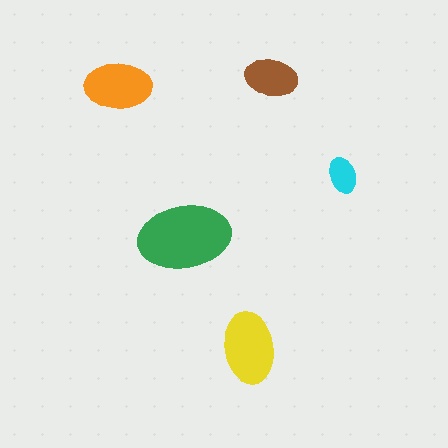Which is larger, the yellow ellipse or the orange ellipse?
The yellow one.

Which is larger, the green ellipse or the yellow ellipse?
The green one.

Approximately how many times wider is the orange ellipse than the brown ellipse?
About 1.5 times wider.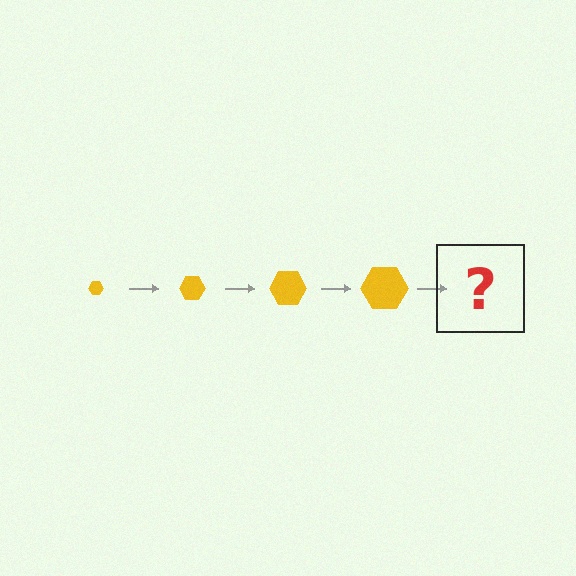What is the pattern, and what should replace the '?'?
The pattern is that the hexagon gets progressively larger each step. The '?' should be a yellow hexagon, larger than the previous one.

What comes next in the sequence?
The next element should be a yellow hexagon, larger than the previous one.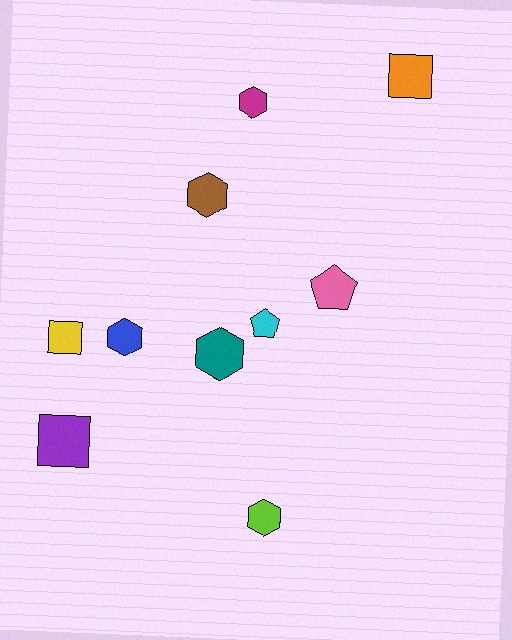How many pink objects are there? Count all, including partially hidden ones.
There is 1 pink object.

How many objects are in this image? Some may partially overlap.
There are 10 objects.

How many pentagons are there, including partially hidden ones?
There are 2 pentagons.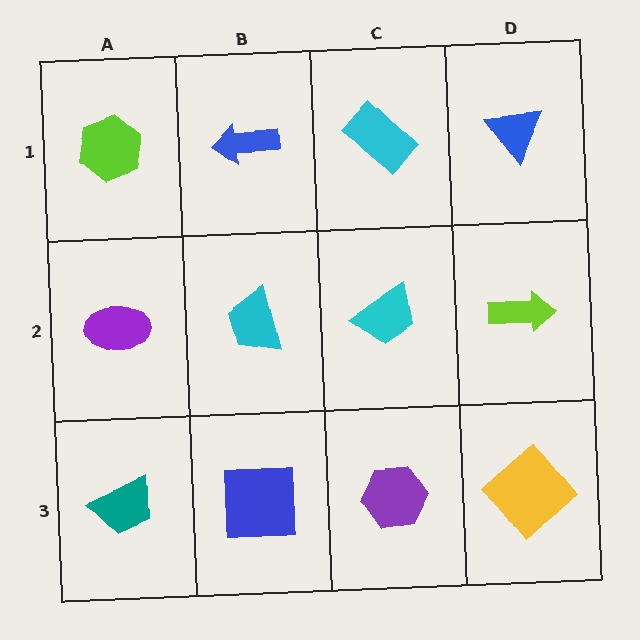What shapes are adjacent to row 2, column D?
A blue triangle (row 1, column D), a yellow diamond (row 3, column D), a cyan trapezoid (row 2, column C).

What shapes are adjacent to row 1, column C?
A cyan trapezoid (row 2, column C), a blue arrow (row 1, column B), a blue triangle (row 1, column D).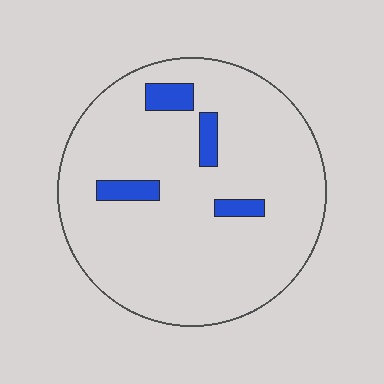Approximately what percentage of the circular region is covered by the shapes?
Approximately 10%.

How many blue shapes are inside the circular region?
4.